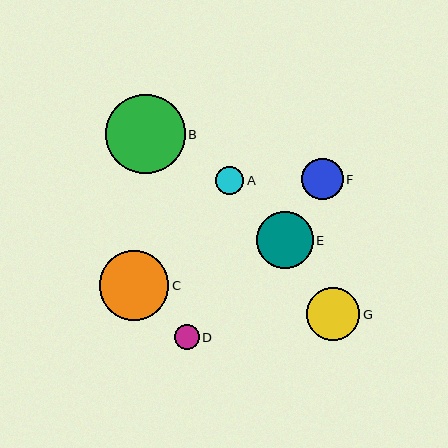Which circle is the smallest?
Circle D is the smallest with a size of approximately 25 pixels.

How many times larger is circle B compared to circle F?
Circle B is approximately 1.9 times the size of circle F.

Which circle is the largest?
Circle B is the largest with a size of approximately 79 pixels.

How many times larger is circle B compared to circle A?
Circle B is approximately 2.8 times the size of circle A.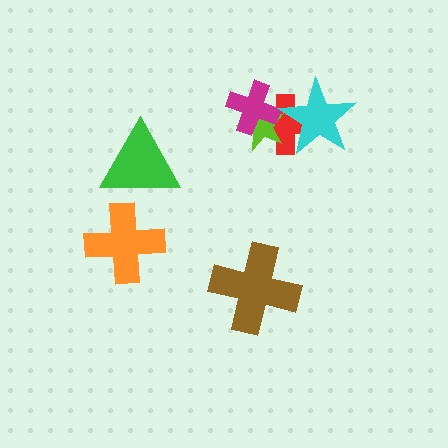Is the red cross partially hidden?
Yes, it is partially covered by another shape.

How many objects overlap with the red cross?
3 objects overlap with the red cross.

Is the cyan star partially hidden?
No, no other shape covers it.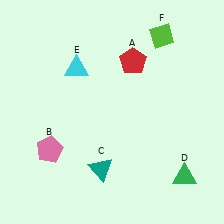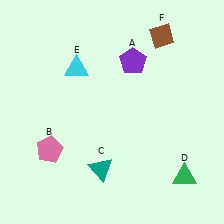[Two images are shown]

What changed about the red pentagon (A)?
In Image 1, A is red. In Image 2, it changed to purple.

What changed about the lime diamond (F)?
In Image 1, F is lime. In Image 2, it changed to brown.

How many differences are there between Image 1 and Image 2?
There are 2 differences between the two images.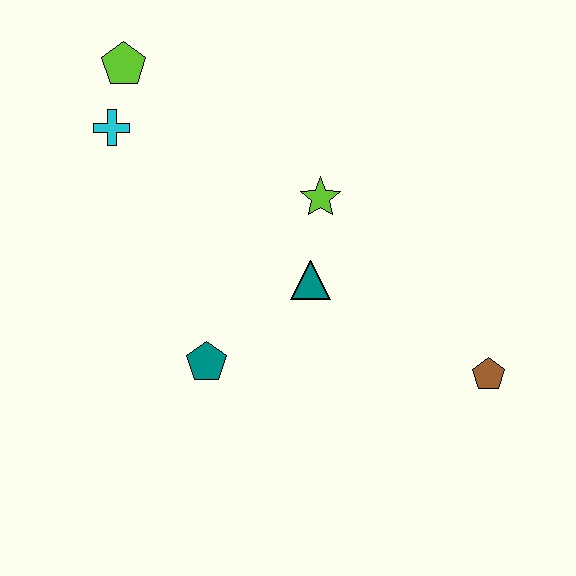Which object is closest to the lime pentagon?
The cyan cross is closest to the lime pentagon.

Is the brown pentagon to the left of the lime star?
No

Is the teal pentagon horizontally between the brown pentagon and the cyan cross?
Yes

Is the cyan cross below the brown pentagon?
No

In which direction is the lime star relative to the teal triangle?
The lime star is above the teal triangle.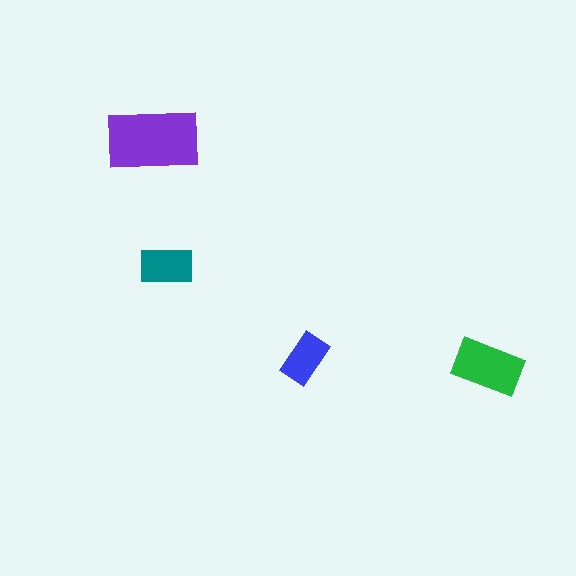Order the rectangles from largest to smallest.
the purple one, the green one, the teal one, the blue one.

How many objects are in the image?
There are 4 objects in the image.